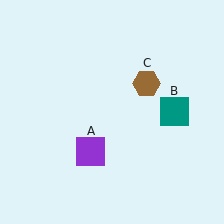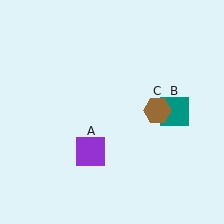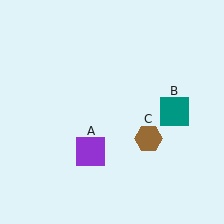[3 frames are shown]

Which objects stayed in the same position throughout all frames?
Purple square (object A) and teal square (object B) remained stationary.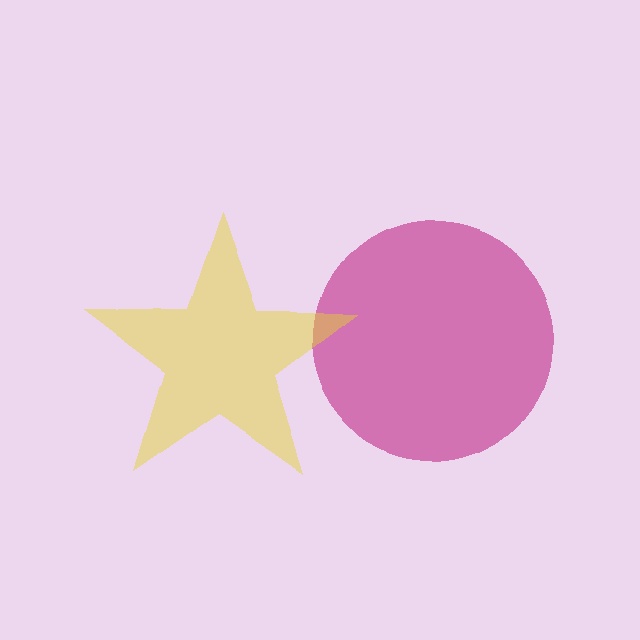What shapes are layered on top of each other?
The layered shapes are: a magenta circle, a yellow star.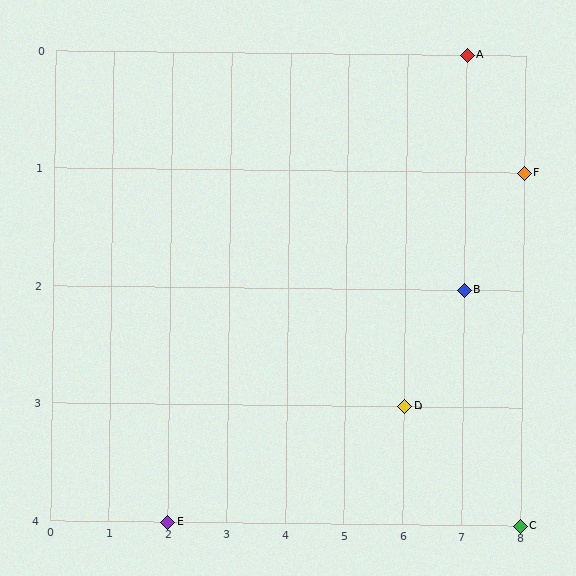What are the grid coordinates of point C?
Point C is at grid coordinates (8, 4).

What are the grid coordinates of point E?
Point E is at grid coordinates (2, 4).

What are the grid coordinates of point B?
Point B is at grid coordinates (7, 2).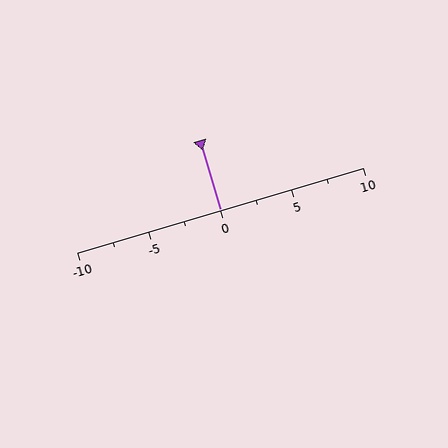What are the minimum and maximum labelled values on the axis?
The axis runs from -10 to 10.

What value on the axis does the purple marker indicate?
The marker indicates approximately 0.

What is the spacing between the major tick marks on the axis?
The major ticks are spaced 5 apart.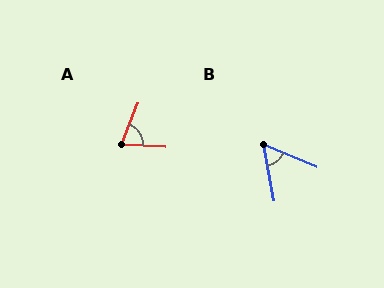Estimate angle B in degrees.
Approximately 56 degrees.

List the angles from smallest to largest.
B (56°), A (72°).